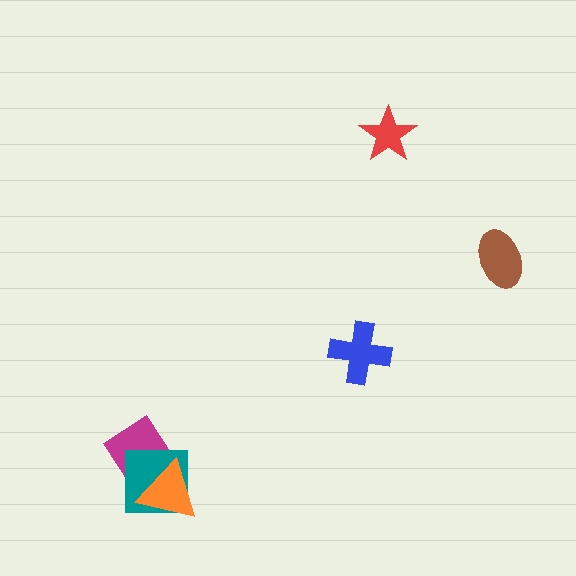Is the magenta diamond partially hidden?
Yes, it is partially covered by another shape.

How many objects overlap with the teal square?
2 objects overlap with the teal square.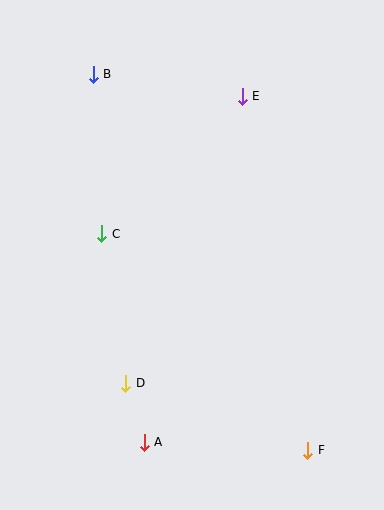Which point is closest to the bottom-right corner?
Point F is closest to the bottom-right corner.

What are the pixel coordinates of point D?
Point D is at (126, 383).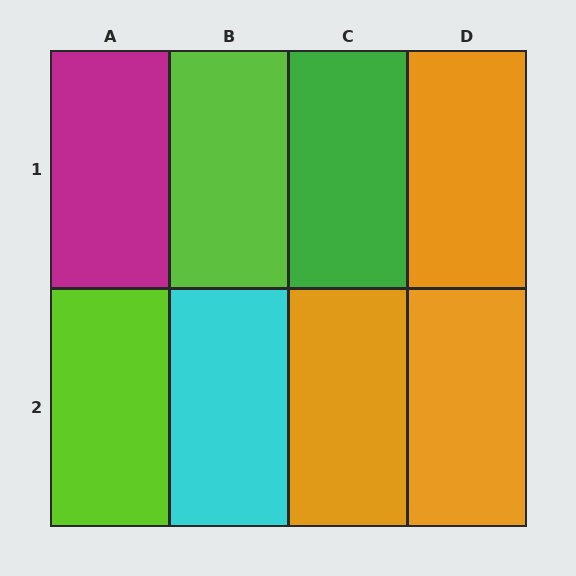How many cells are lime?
2 cells are lime.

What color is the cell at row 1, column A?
Magenta.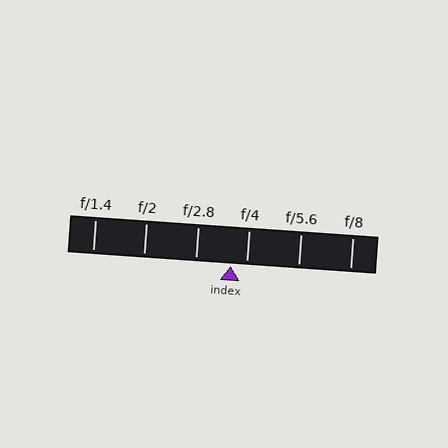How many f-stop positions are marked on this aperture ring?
There are 6 f-stop positions marked.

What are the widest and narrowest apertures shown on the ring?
The widest aperture shown is f/1.4 and the narrowest is f/8.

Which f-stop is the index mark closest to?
The index mark is closest to f/4.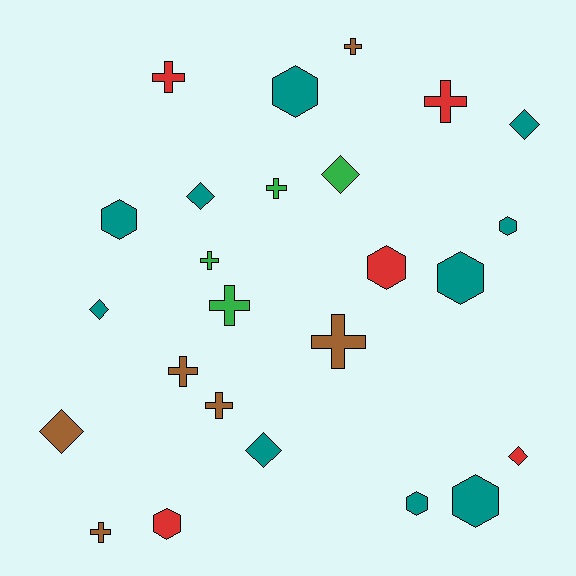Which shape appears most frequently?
Cross, with 10 objects.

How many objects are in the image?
There are 25 objects.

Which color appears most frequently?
Teal, with 10 objects.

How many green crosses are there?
There are 3 green crosses.